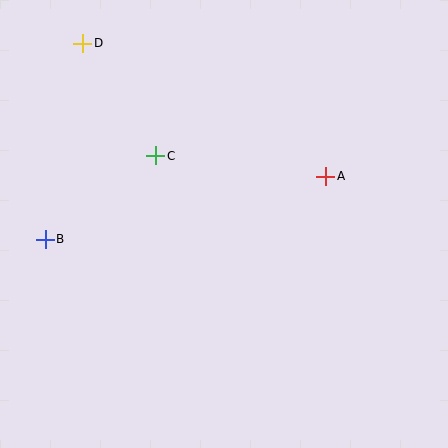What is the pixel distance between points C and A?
The distance between C and A is 171 pixels.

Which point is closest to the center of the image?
Point C at (156, 156) is closest to the center.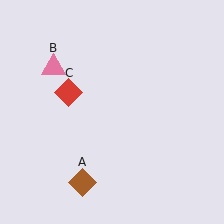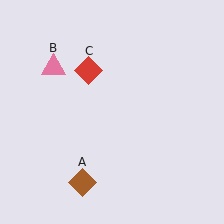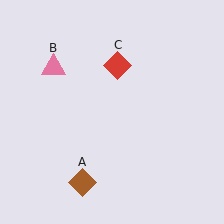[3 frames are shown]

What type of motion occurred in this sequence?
The red diamond (object C) rotated clockwise around the center of the scene.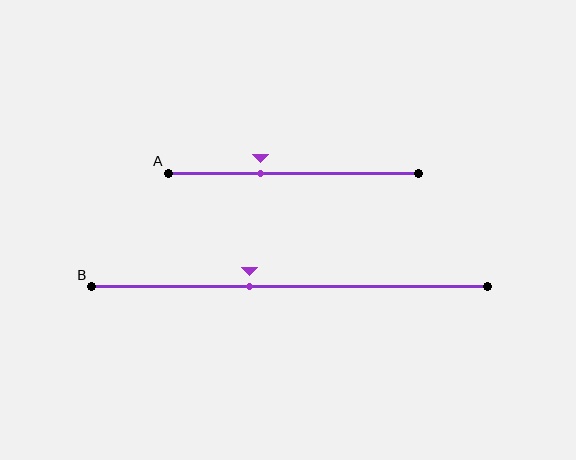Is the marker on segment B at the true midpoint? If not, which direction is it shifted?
No, the marker on segment B is shifted to the left by about 10% of the segment length.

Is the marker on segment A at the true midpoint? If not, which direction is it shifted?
No, the marker on segment A is shifted to the left by about 13% of the segment length.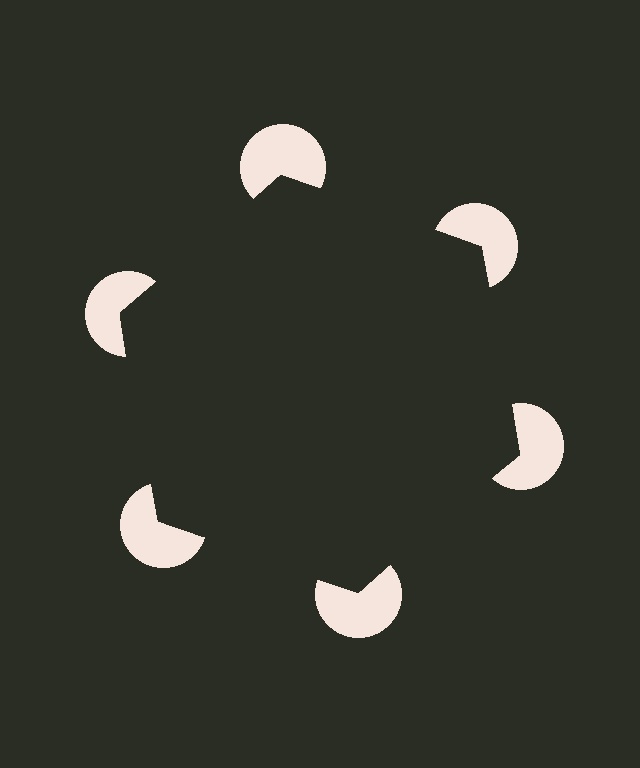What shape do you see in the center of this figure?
An illusory hexagon — its edges are inferred from the aligned wedge cuts in the pac-man discs, not physically drawn.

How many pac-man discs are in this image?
There are 6 — one at each vertex of the illusory hexagon.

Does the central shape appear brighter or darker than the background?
It typically appears slightly darker than the background, even though no actual brightness change is drawn.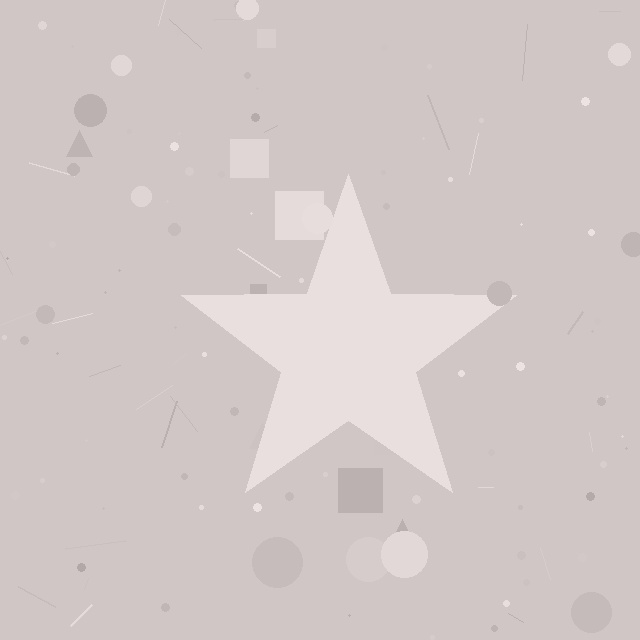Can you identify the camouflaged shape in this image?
The camouflaged shape is a star.